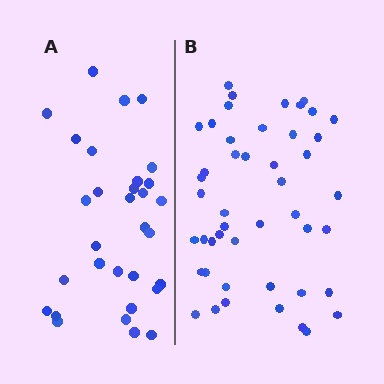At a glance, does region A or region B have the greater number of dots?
Region B (the right region) has more dots.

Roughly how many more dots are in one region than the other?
Region B has approximately 15 more dots than region A.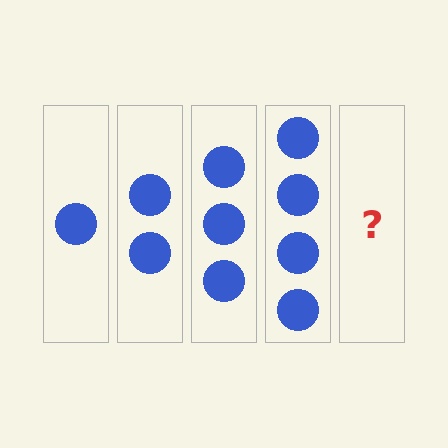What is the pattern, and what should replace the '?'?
The pattern is that each step adds one more circle. The '?' should be 5 circles.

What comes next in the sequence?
The next element should be 5 circles.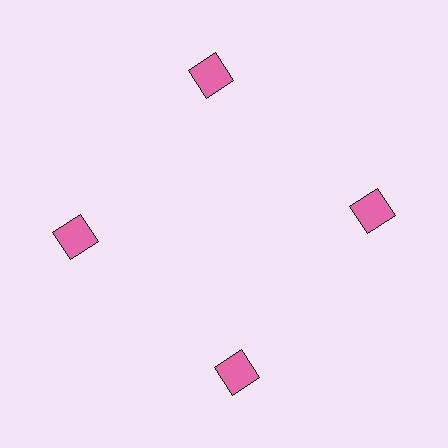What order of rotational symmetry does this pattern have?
This pattern has 4-fold rotational symmetry.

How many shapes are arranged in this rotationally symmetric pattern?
There are 4 shapes, arranged in 4 groups of 1.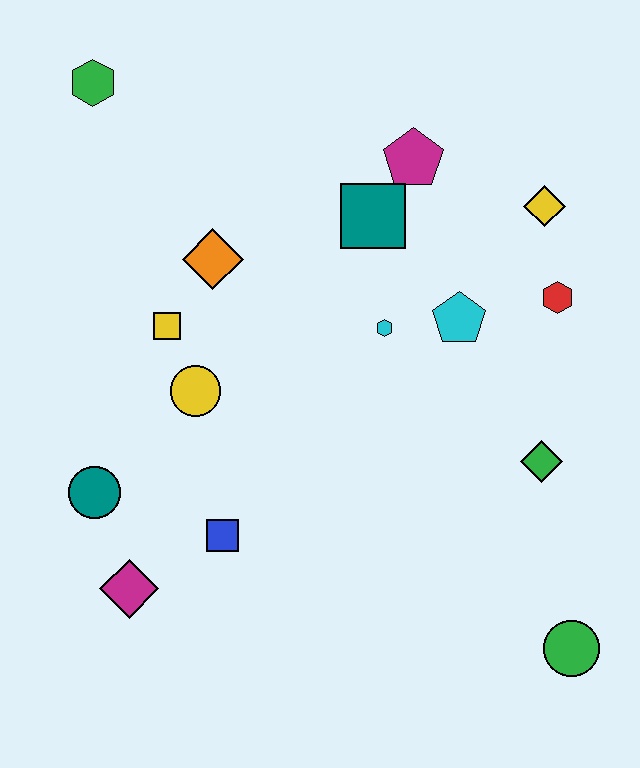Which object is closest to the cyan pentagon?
The cyan hexagon is closest to the cyan pentagon.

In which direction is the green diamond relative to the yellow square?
The green diamond is to the right of the yellow square.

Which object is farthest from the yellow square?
The green circle is farthest from the yellow square.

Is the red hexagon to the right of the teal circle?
Yes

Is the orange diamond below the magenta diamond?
No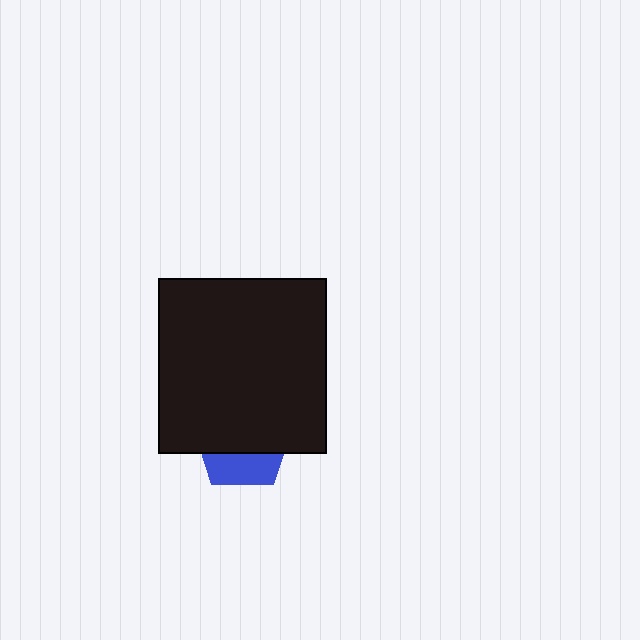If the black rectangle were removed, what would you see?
You would see the complete blue pentagon.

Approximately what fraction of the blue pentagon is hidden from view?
Roughly 66% of the blue pentagon is hidden behind the black rectangle.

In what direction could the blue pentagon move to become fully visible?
The blue pentagon could move down. That would shift it out from behind the black rectangle entirely.